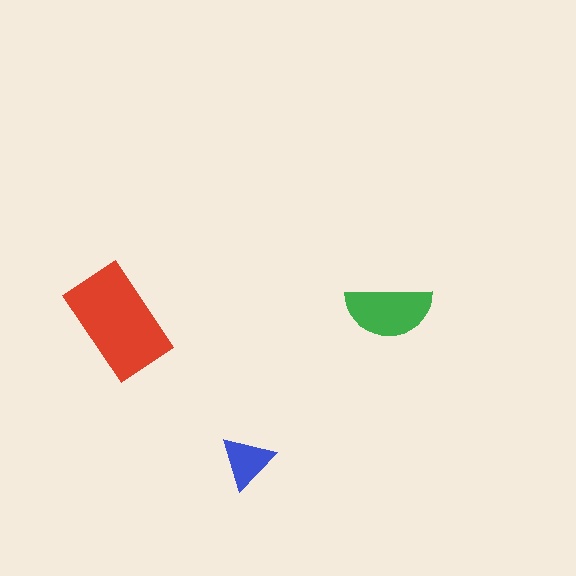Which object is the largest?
The red rectangle.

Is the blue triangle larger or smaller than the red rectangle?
Smaller.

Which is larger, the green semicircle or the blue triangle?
The green semicircle.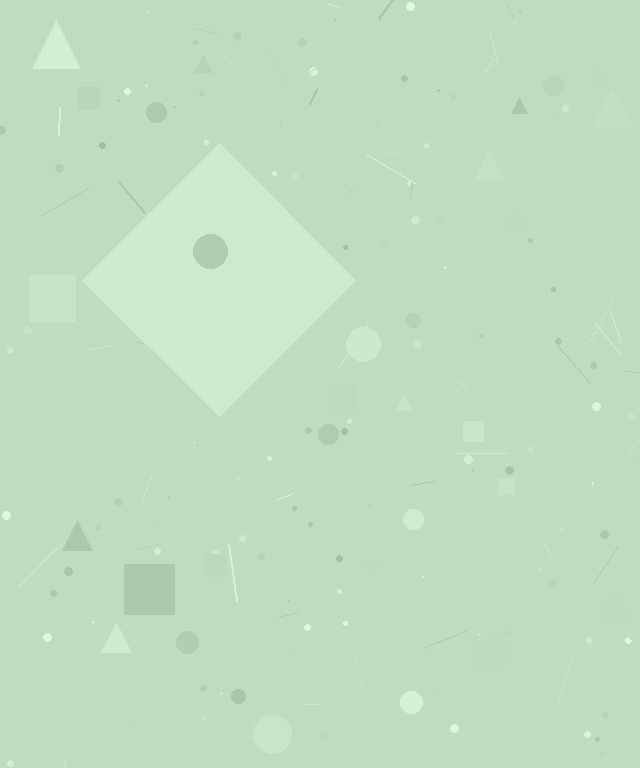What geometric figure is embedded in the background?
A diamond is embedded in the background.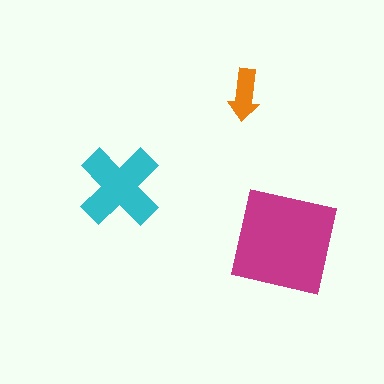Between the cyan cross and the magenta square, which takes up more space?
The magenta square.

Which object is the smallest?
The orange arrow.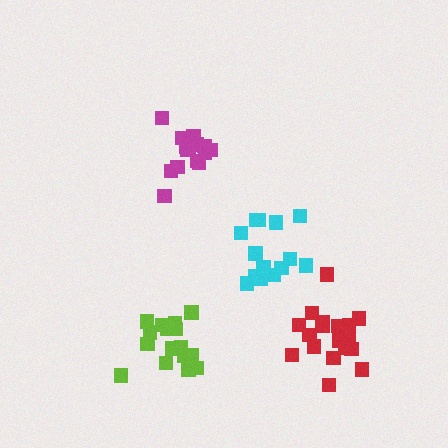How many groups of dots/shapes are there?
There are 4 groups.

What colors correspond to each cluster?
The clusters are colored: magenta, red, lime, cyan.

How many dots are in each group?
Group 1: 15 dots, Group 2: 19 dots, Group 3: 17 dots, Group 4: 14 dots (65 total).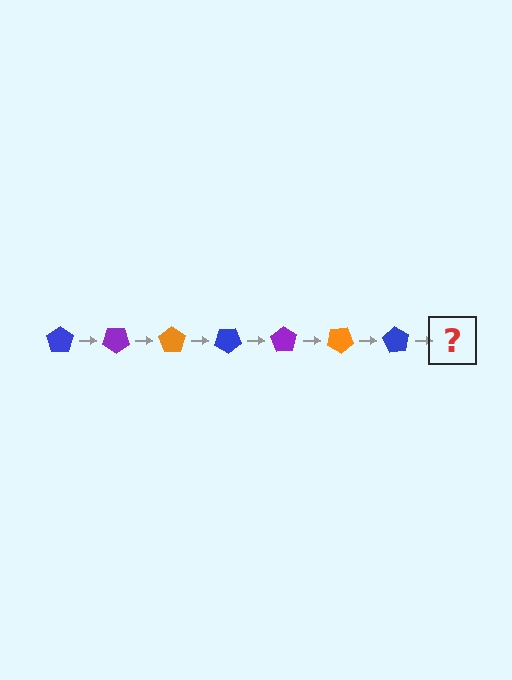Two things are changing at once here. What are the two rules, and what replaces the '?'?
The two rules are that it rotates 35 degrees each step and the color cycles through blue, purple, and orange. The '?' should be a purple pentagon, rotated 245 degrees from the start.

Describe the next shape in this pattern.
It should be a purple pentagon, rotated 245 degrees from the start.